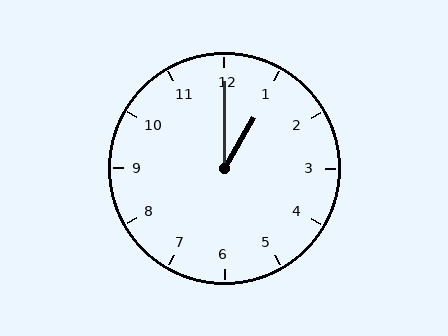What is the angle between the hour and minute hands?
Approximately 30 degrees.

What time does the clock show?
1:00.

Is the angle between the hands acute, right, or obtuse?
It is acute.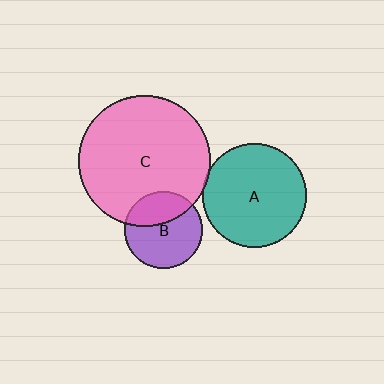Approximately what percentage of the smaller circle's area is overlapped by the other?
Approximately 35%.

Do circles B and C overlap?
Yes.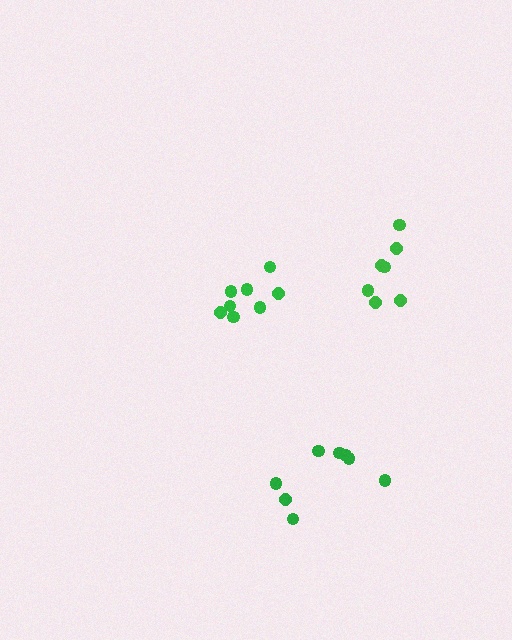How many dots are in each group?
Group 1: 8 dots, Group 2: 8 dots, Group 3: 7 dots (23 total).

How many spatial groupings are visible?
There are 3 spatial groupings.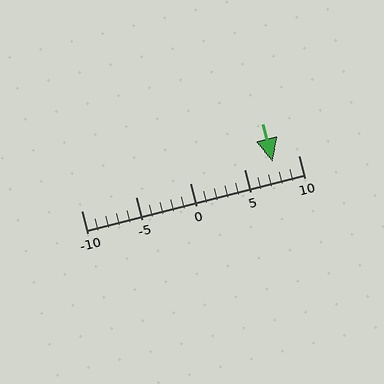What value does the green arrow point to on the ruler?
The green arrow points to approximately 8.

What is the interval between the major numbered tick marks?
The major tick marks are spaced 5 units apart.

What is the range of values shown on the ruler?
The ruler shows values from -10 to 10.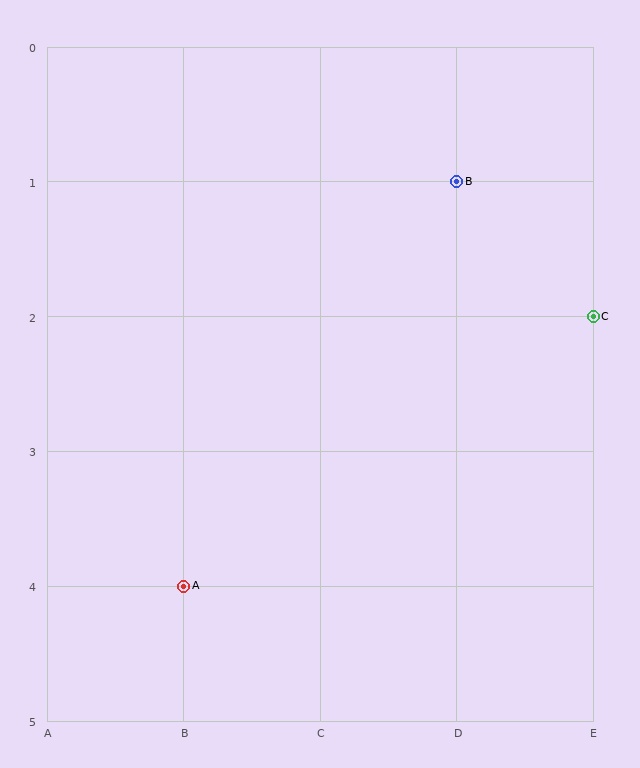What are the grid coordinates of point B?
Point B is at grid coordinates (D, 1).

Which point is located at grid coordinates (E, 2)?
Point C is at (E, 2).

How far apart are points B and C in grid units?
Points B and C are 1 column and 1 row apart (about 1.4 grid units diagonally).